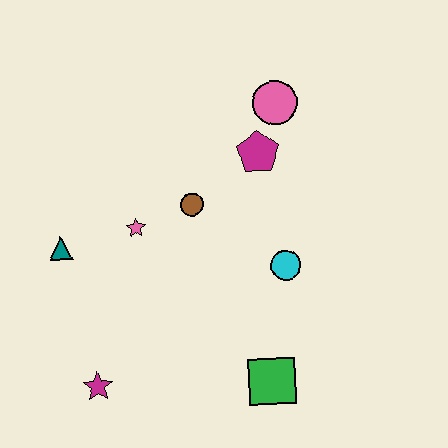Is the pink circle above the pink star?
Yes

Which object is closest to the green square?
The cyan circle is closest to the green square.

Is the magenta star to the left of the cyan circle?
Yes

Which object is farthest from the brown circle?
The magenta star is farthest from the brown circle.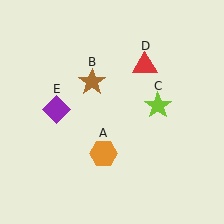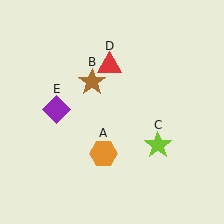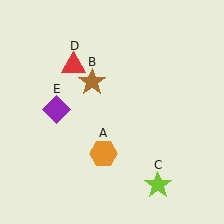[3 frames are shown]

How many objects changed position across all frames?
2 objects changed position: lime star (object C), red triangle (object D).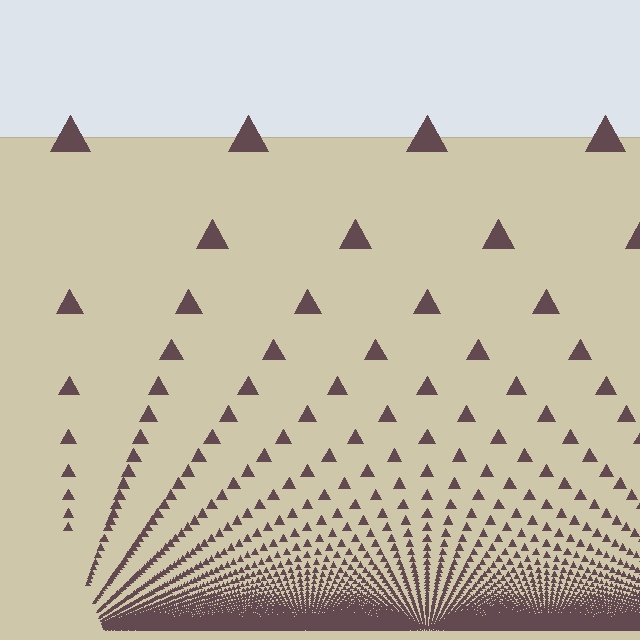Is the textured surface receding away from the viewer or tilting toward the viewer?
The surface appears to tilt toward the viewer. Texture elements get larger and sparser toward the top.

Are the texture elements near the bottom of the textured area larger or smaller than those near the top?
Smaller. The gradient is inverted — elements near the bottom are smaller and denser.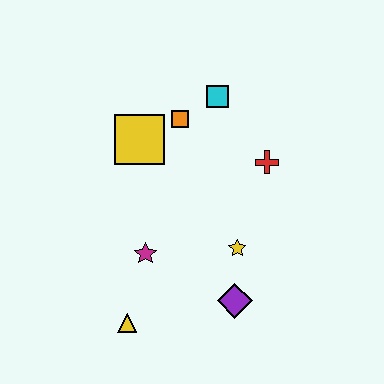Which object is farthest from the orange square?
The yellow triangle is farthest from the orange square.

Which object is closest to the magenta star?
The yellow triangle is closest to the magenta star.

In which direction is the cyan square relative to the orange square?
The cyan square is to the right of the orange square.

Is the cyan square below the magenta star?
No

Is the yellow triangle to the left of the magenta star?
Yes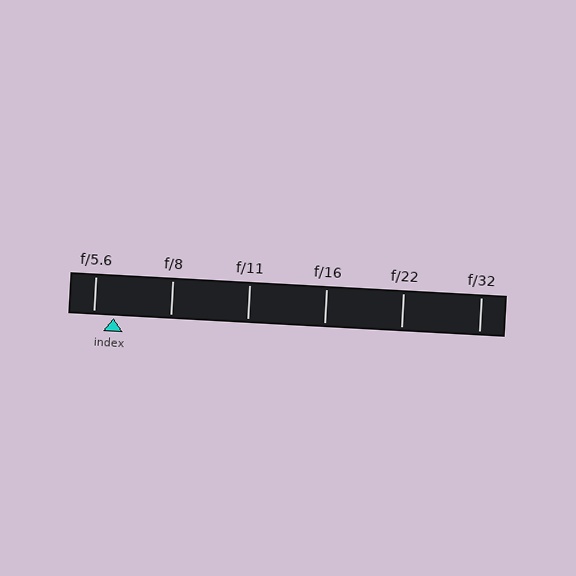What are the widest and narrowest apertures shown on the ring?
The widest aperture shown is f/5.6 and the narrowest is f/32.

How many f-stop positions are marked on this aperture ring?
There are 6 f-stop positions marked.